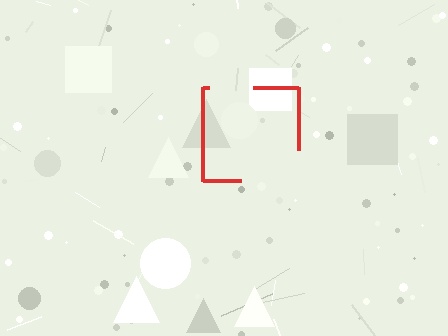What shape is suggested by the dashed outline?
The dashed outline suggests a square.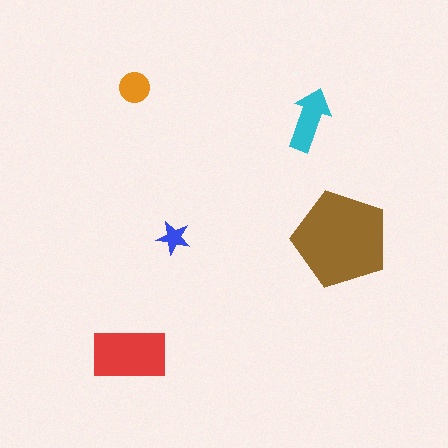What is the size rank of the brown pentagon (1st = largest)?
1st.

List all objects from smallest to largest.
The blue star, the orange circle, the cyan arrow, the red rectangle, the brown pentagon.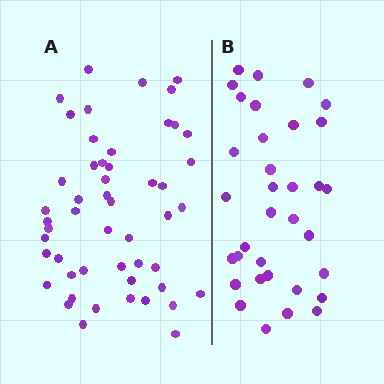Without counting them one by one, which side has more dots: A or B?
Region A (the left region) has more dots.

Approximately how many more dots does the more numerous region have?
Region A has approximately 15 more dots than region B.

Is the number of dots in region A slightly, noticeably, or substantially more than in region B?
Region A has substantially more. The ratio is roughly 1.5 to 1.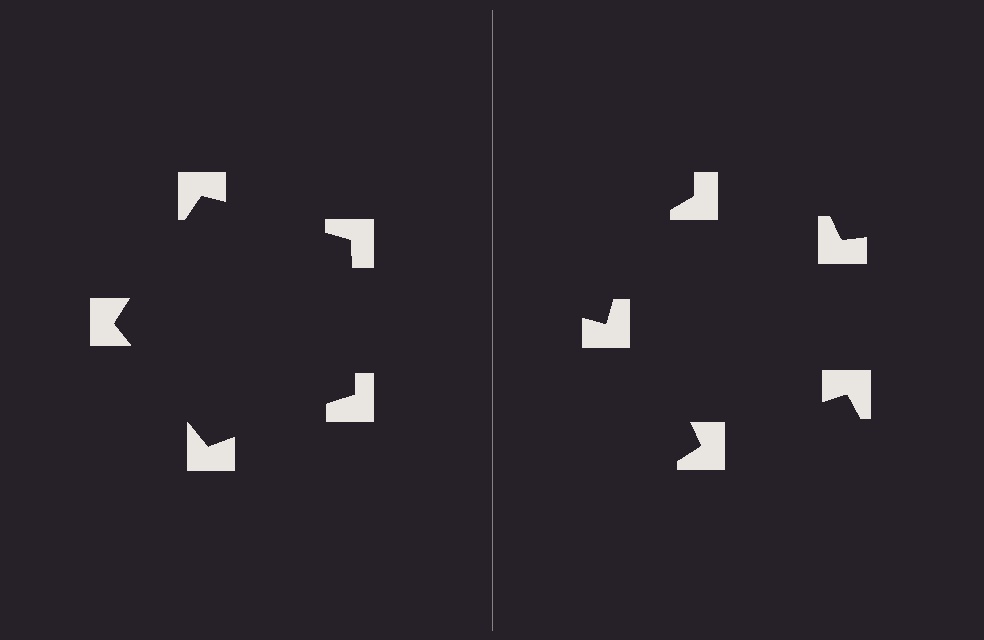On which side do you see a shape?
An illusory pentagon appears on the left side. On the right side the wedge cuts are rotated, so no coherent shape forms.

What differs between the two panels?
The notched squares are positioned identically on both sides; only the wedge orientations differ. On the left they align to a pentagon; on the right they are misaligned.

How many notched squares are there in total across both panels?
10 — 5 on each side.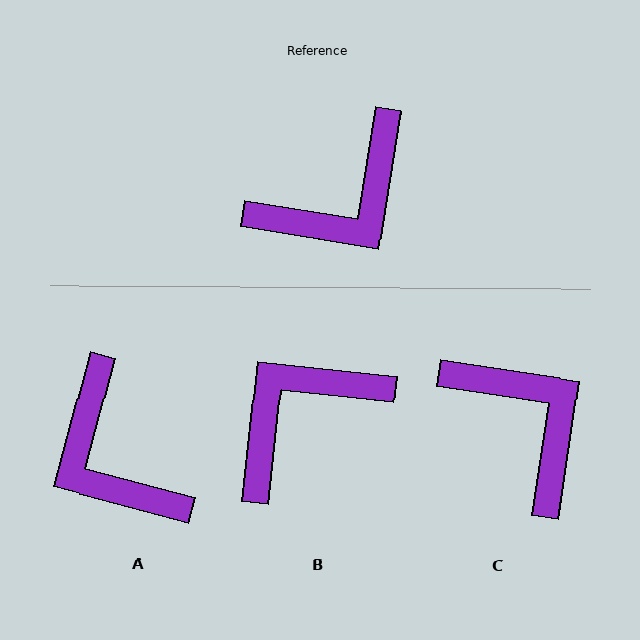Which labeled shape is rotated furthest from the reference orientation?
B, about 177 degrees away.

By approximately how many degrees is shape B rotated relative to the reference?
Approximately 177 degrees clockwise.